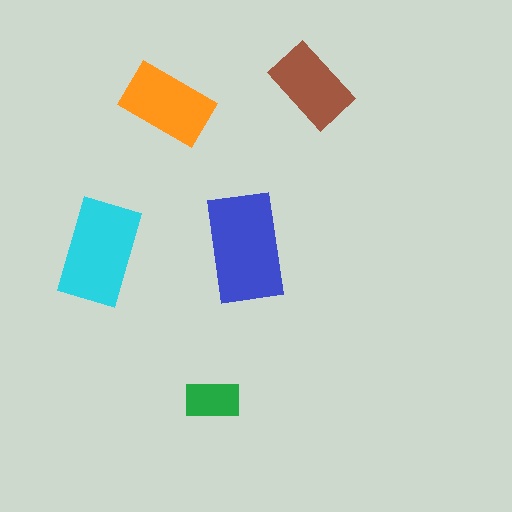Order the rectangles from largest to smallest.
the blue one, the cyan one, the orange one, the brown one, the green one.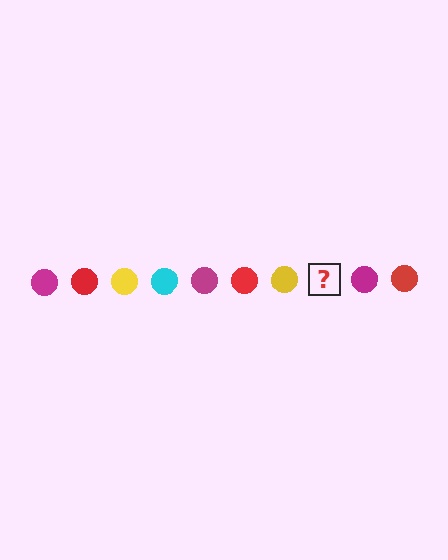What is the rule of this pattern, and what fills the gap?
The rule is that the pattern cycles through magenta, red, yellow, cyan circles. The gap should be filled with a cyan circle.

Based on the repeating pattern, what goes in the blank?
The blank should be a cyan circle.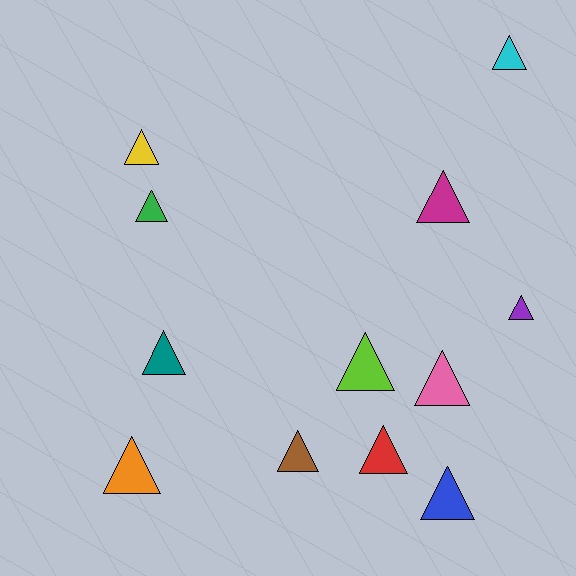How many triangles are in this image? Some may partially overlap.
There are 12 triangles.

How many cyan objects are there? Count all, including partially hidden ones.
There is 1 cyan object.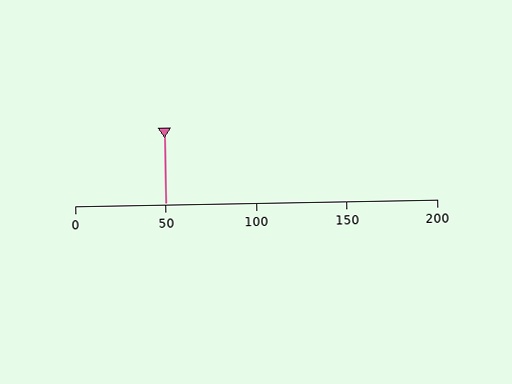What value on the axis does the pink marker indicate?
The marker indicates approximately 50.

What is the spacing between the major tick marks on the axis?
The major ticks are spaced 50 apart.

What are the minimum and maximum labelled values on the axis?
The axis runs from 0 to 200.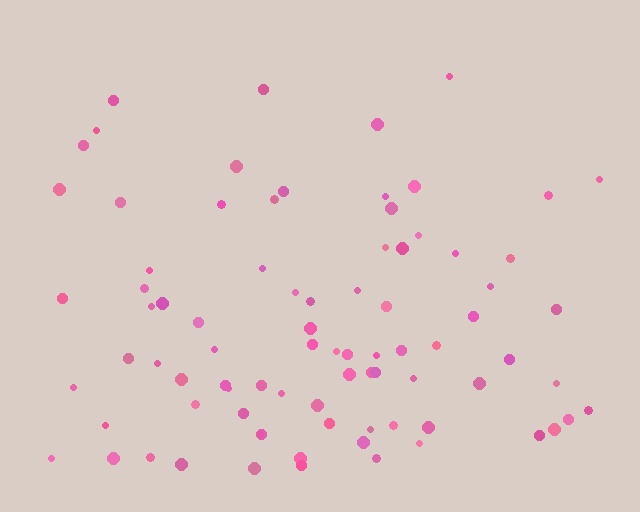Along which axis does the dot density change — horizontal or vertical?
Vertical.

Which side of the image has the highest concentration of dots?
The bottom.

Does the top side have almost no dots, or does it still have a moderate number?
Still a moderate number, just noticeably fewer than the bottom.